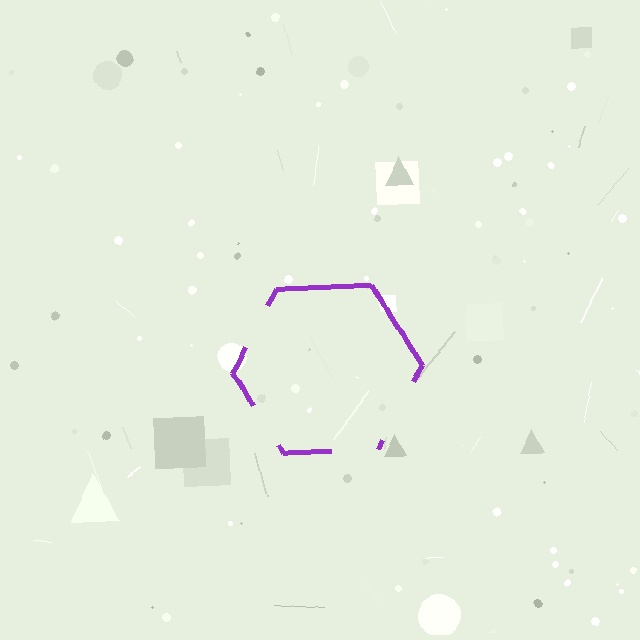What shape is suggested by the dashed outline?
The dashed outline suggests a hexagon.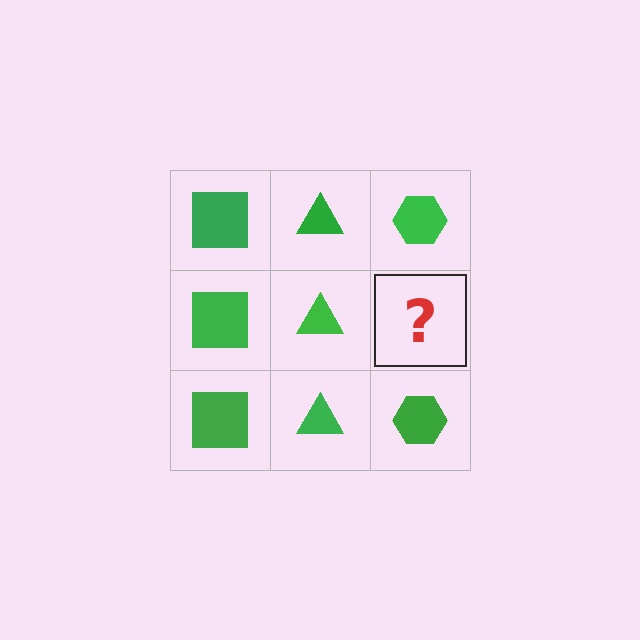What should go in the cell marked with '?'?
The missing cell should contain a green hexagon.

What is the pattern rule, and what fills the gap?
The rule is that each column has a consistent shape. The gap should be filled with a green hexagon.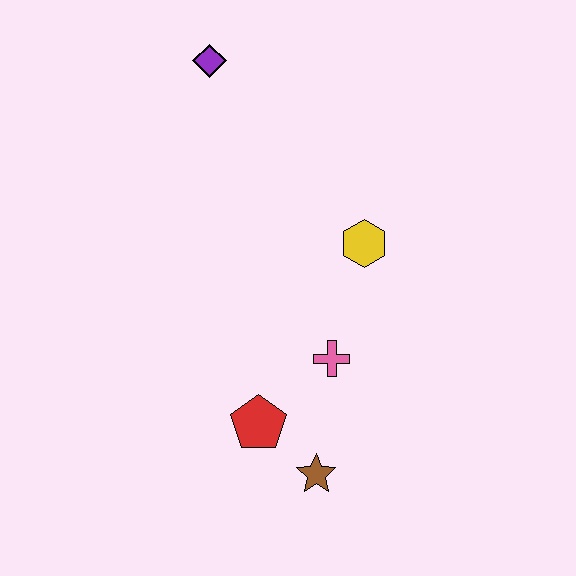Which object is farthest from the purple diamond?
The brown star is farthest from the purple diamond.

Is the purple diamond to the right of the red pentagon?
No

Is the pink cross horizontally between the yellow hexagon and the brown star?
Yes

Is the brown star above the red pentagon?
No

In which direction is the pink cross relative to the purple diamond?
The pink cross is below the purple diamond.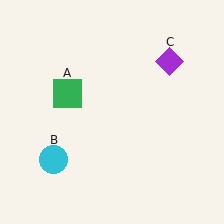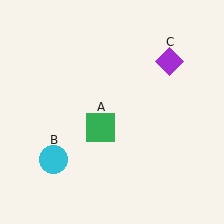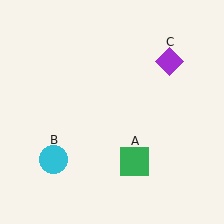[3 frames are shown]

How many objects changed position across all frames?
1 object changed position: green square (object A).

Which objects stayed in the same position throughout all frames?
Cyan circle (object B) and purple diamond (object C) remained stationary.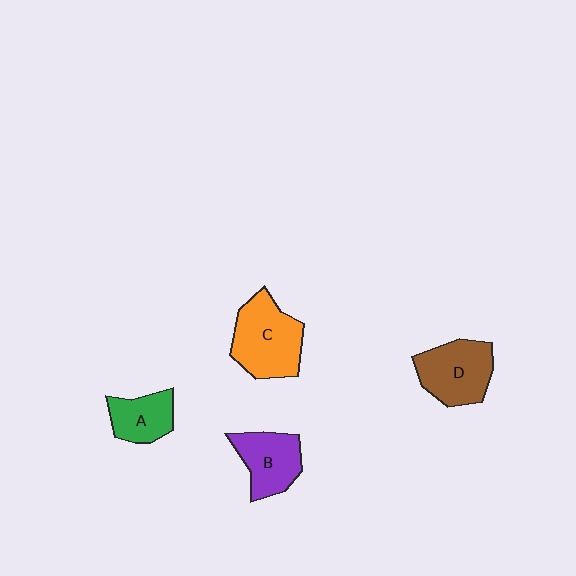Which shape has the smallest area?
Shape A (green).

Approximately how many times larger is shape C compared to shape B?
Approximately 1.4 times.